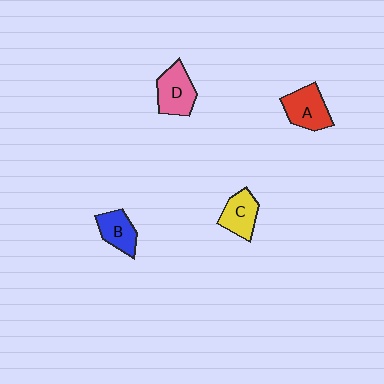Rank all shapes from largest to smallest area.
From largest to smallest: A (red), D (pink), C (yellow), B (blue).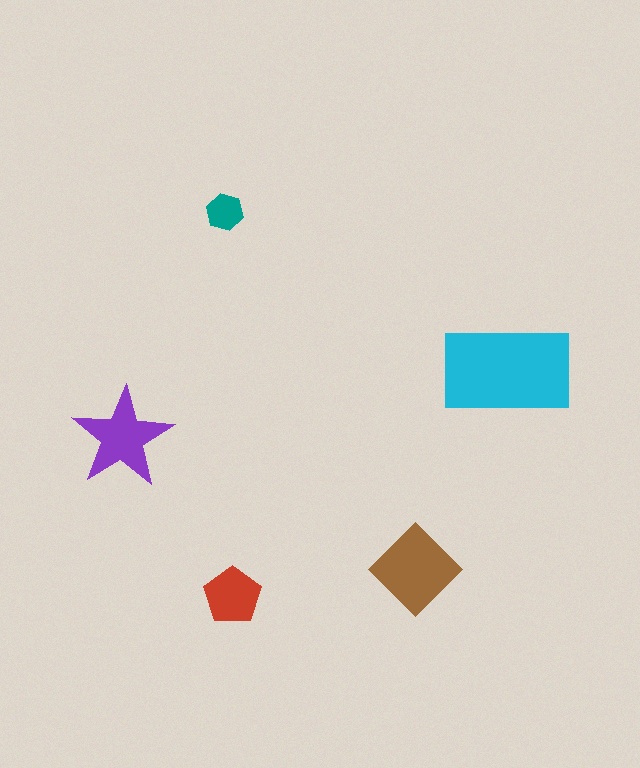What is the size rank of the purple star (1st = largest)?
3rd.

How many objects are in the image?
There are 5 objects in the image.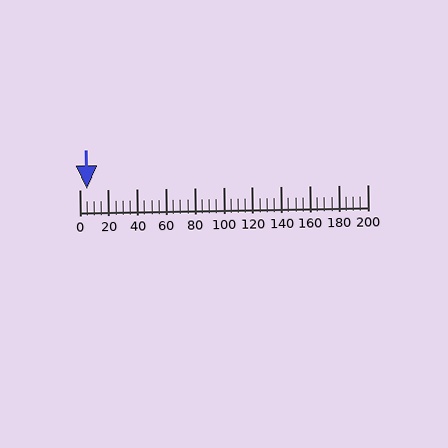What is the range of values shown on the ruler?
The ruler shows values from 0 to 200.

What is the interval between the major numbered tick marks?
The major tick marks are spaced 20 units apart.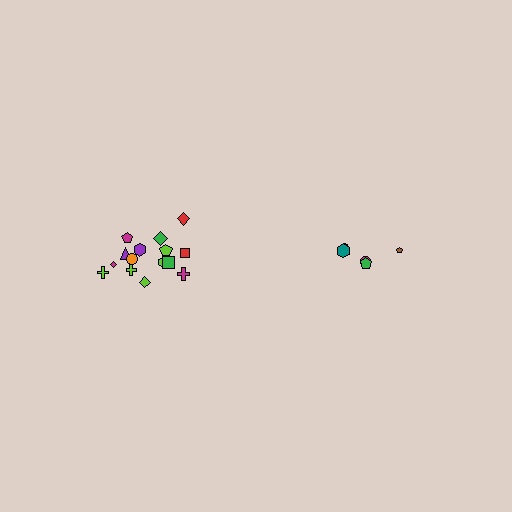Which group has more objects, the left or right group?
The left group.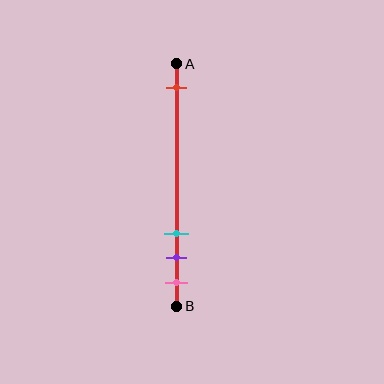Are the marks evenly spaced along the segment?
No, the marks are not evenly spaced.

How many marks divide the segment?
There are 4 marks dividing the segment.